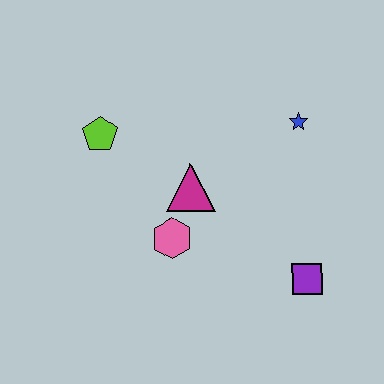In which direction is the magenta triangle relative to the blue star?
The magenta triangle is to the left of the blue star.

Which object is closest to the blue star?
The magenta triangle is closest to the blue star.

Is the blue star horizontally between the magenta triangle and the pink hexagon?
No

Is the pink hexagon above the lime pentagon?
No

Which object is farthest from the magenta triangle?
The purple square is farthest from the magenta triangle.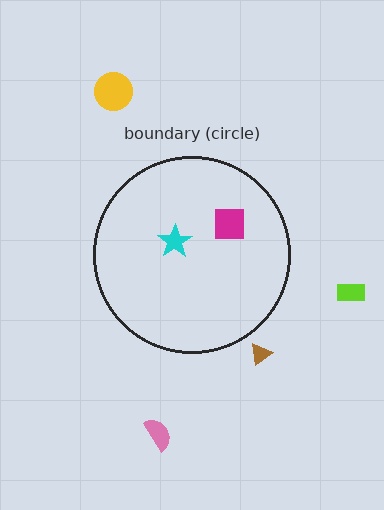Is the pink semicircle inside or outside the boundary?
Outside.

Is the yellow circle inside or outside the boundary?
Outside.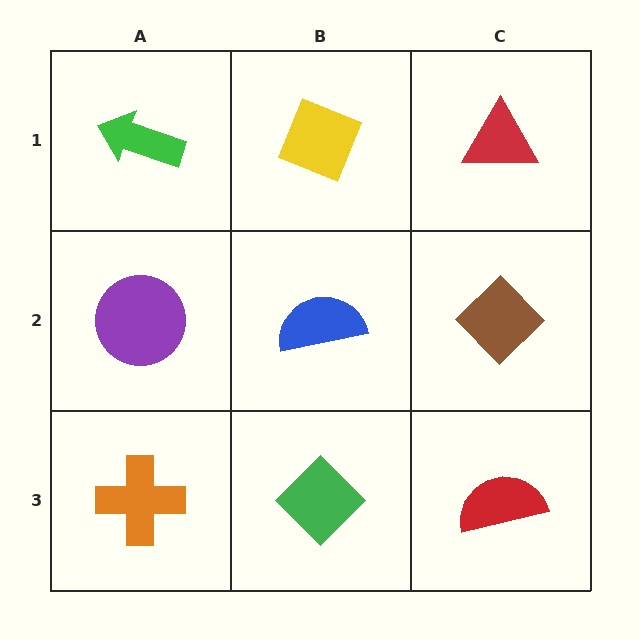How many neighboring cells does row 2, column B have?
4.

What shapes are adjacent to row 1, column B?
A blue semicircle (row 2, column B), a green arrow (row 1, column A), a red triangle (row 1, column C).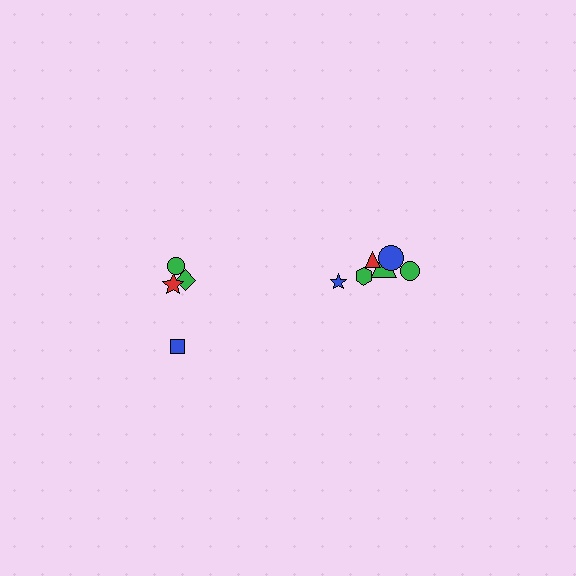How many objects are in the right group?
There are 6 objects.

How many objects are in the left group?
There are 4 objects.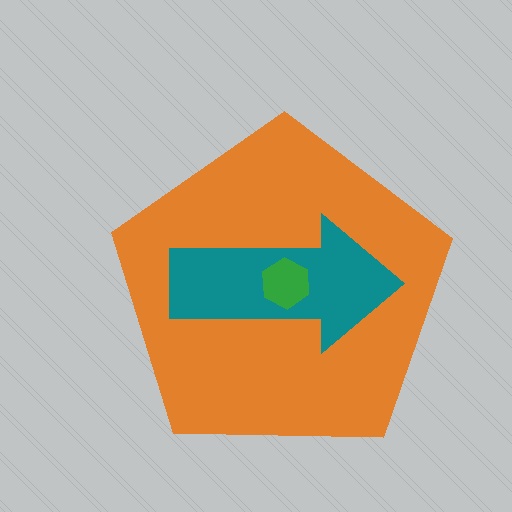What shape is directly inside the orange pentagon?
The teal arrow.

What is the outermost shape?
The orange pentagon.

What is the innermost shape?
The green hexagon.